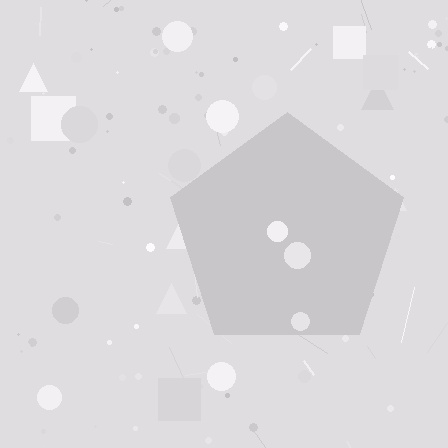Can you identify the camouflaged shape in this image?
The camouflaged shape is a pentagon.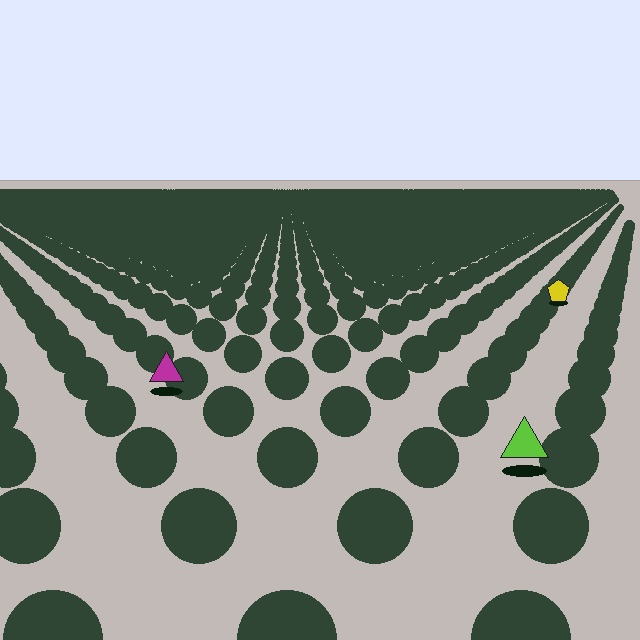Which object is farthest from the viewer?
The yellow pentagon is farthest from the viewer. It appears smaller and the ground texture around it is denser.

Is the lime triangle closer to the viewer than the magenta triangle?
Yes. The lime triangle is closer — you can tell from the texture gradient: the ground texture is coarser near it.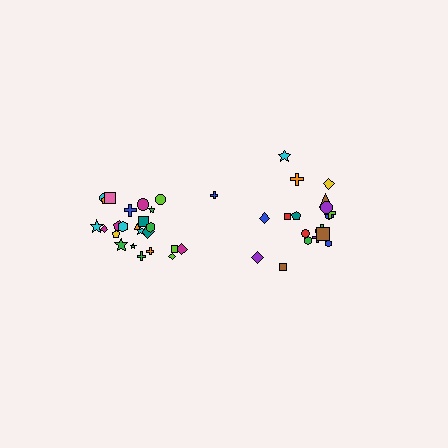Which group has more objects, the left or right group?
The left group.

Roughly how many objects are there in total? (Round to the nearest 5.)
Roughly 45 objects in total.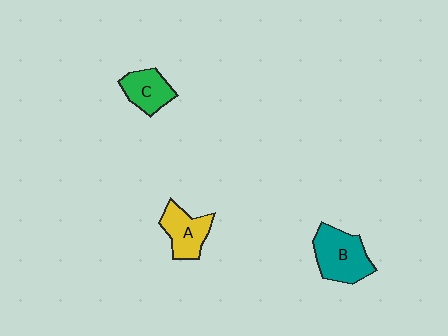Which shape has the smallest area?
Shape C (green).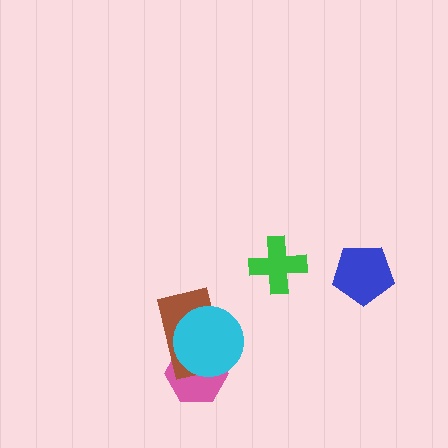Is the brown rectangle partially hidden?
Yes, it is partially covered by another shape.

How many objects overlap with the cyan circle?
2 objects overlap with the cyan circle.